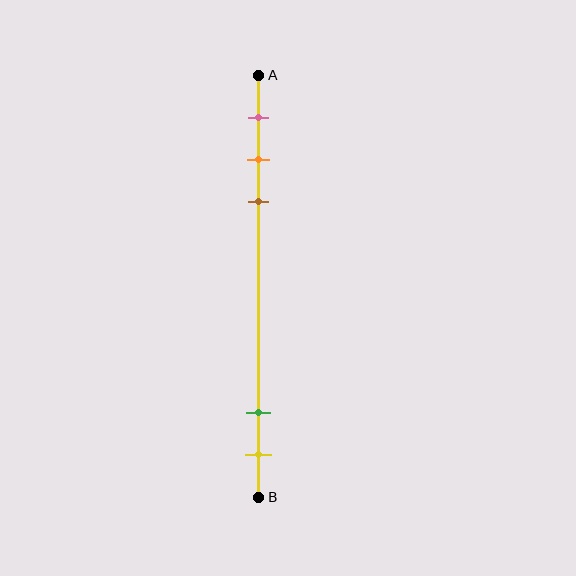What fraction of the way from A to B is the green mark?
The green mark is approximately 80% (0.8) of the way from A to B.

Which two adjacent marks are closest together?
The orange and brown marks are the closest adjacent pair.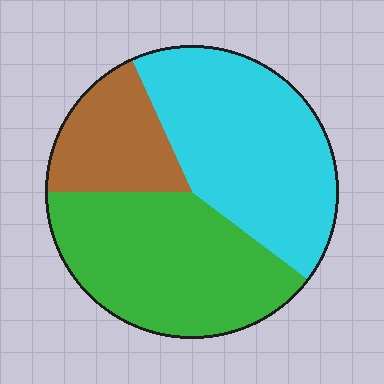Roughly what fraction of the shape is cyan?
Cyan covers about 40% of the shape.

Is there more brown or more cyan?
Cyan.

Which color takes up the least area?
Brown, at roughly 20%.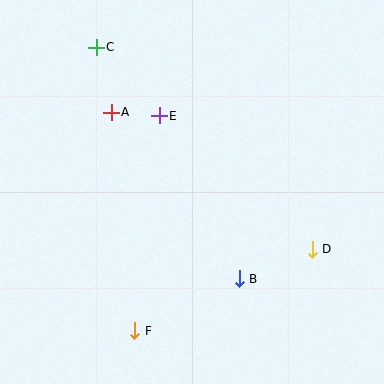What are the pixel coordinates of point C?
Point C is at (96, 47).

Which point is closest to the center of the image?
Point E at (159, 116) is closest to the center.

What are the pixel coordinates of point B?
Point B is at (239, 279).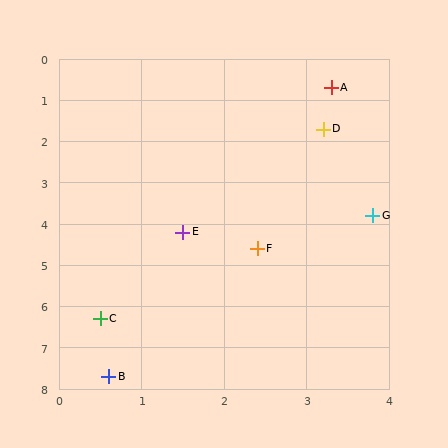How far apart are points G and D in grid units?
Points G and D are about 2.2 grid units apart.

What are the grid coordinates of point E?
Point E is at approximately (1.5, 4.2).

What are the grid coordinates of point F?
Point F is at approximately (2.4, 4.6).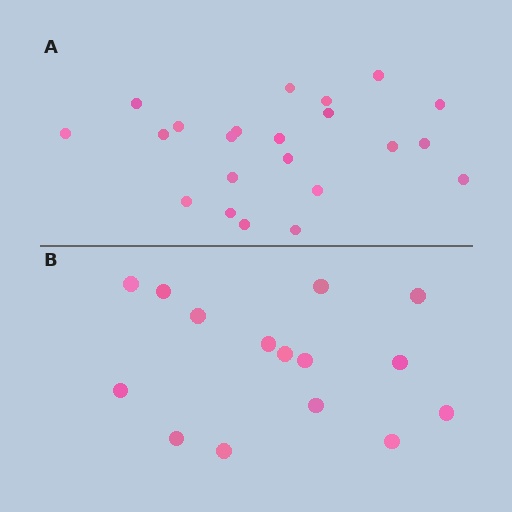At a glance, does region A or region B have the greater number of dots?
Region A (the top region) has more dots.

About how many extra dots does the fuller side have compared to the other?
Region A has roughly 8 or so more dots than region B.